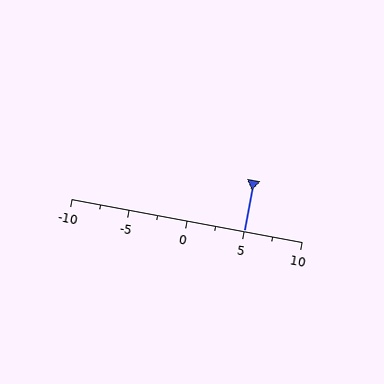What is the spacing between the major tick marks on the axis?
The major ticks are spaced 5 apart.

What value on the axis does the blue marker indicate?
The marker indicates approximately 5.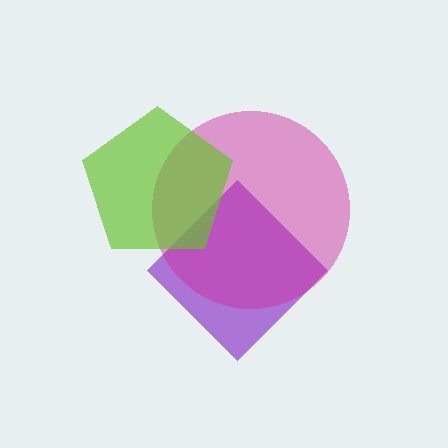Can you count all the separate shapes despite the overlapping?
Yes, there are 3 separate shapes.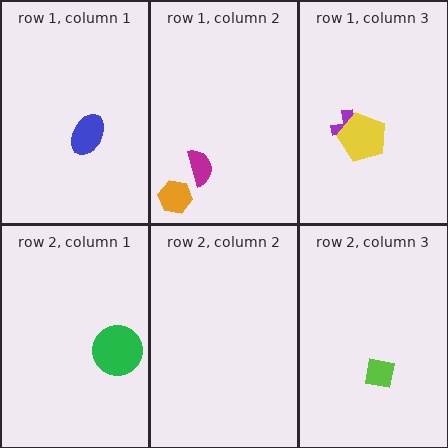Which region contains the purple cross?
The row 1, column 3 region.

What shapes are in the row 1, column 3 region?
The purple cross, the yellow pentagon.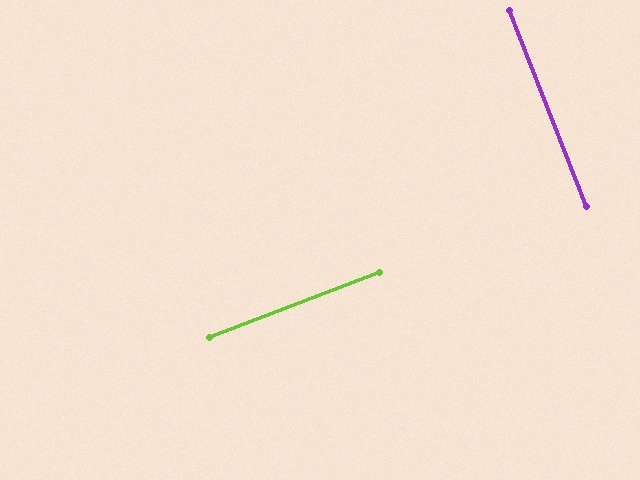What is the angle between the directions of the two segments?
Approximately 90 degrees.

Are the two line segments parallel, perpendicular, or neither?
Perpendicular — they meet at approximately 90°.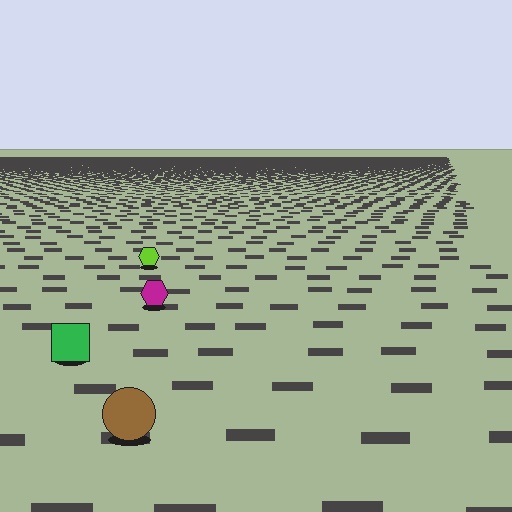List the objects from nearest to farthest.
From nearest to farthest: the brown circle, the green square, the magenta hexagon, the lime hexagon.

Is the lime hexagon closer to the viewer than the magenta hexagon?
No. The magenta hexagon is closer — you can tell from the texture gradient: the ground texture is coarser near it.